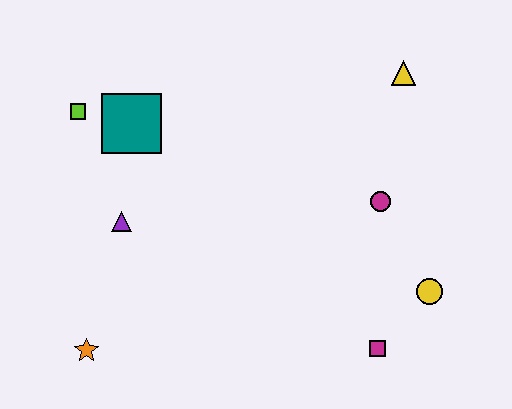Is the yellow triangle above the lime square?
Yes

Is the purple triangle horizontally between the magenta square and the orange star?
Yes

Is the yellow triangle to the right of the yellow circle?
No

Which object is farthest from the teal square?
The yellow circle is farthest from the teal square.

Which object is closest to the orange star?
The purple triangle is closest to the orange star.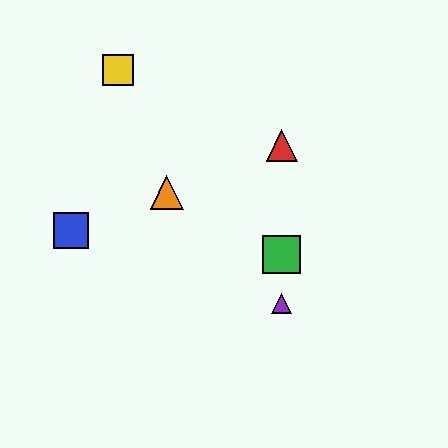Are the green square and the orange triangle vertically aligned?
No, the green square is at x≈282 and the orange triangle is at x≈167.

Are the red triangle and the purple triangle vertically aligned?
Yes, both are at x≈282.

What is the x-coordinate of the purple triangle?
The purple triangle is at x≈282.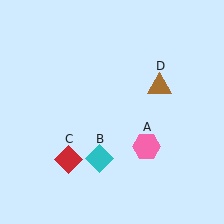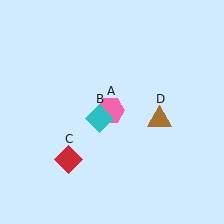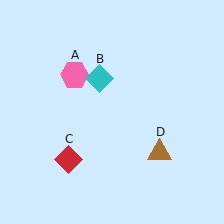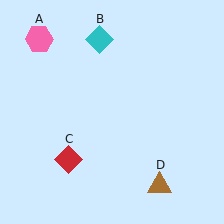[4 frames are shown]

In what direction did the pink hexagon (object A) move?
The pink hexagon (object A) moved up and to the left.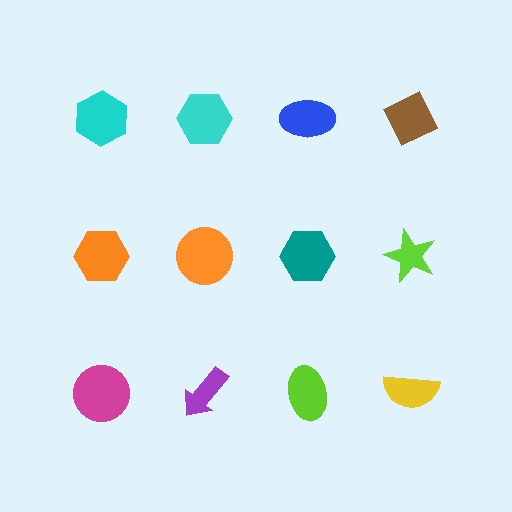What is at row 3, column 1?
A magenta circle.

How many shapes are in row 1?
4 shapes.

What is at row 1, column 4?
A brown diamond.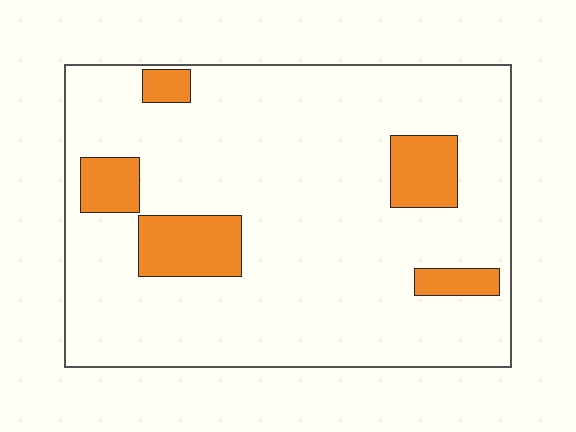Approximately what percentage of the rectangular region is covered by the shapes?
Approximately 15%.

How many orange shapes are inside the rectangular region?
5.